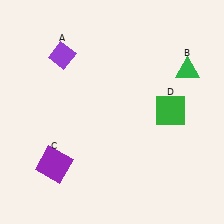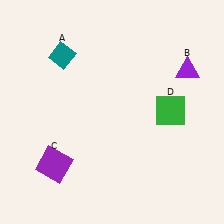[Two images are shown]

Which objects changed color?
A changed from purple to teal. B changed from green to purple.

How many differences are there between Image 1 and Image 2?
There are 2 differences between the two images.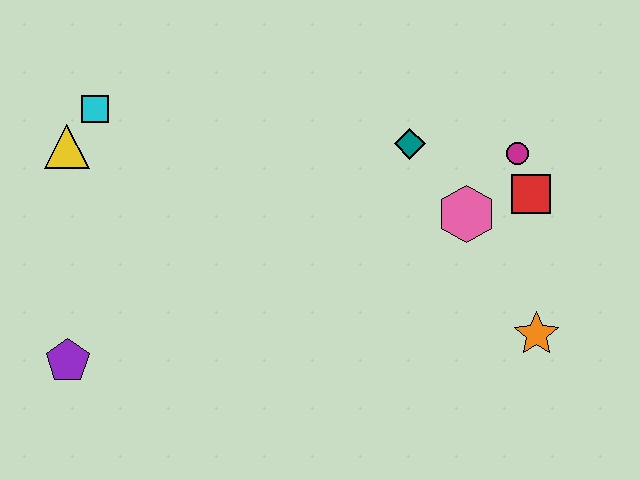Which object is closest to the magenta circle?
The red square is closest to the magenta circle.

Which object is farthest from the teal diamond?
The purple pentagon is farthest from the teal diamond.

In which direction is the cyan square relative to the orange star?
The cyan square is to the left of the orange star.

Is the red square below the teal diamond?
Yes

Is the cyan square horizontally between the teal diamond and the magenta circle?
No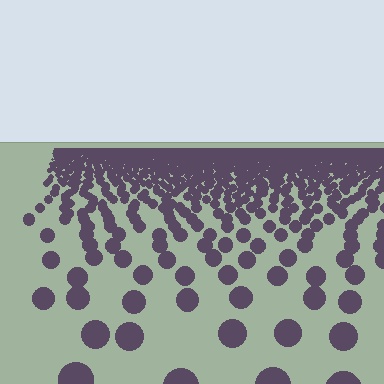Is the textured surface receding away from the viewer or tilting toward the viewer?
The surface is receding away from the viewer. Texture elements get smaller and denser toward the top.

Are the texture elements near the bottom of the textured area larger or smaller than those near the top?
Larger. Near the bottom, elements are closer to the viewer and appear at a bigger on-screen size.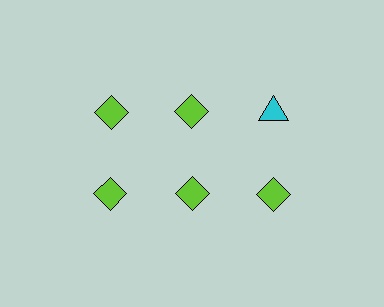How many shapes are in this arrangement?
There are 6 shapes arranged in a grid pattern.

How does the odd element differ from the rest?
It differs in both color (cyan instead of lime) and shape (triangle instead of diamond).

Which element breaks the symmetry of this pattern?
The cyan triangle in the top row, center column breaks the symmetry. All other shapes are lime diamonds.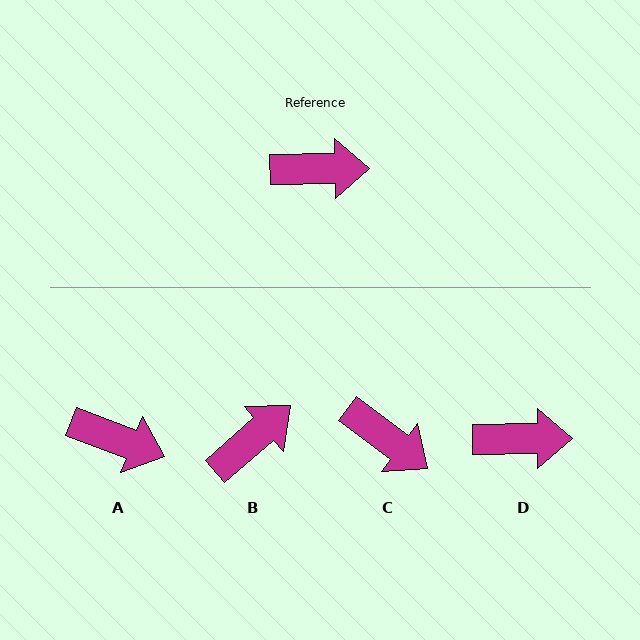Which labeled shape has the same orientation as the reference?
D.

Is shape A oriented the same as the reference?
No, it is off by about 21 degrees.